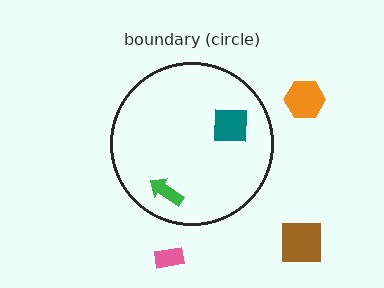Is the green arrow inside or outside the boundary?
Inside.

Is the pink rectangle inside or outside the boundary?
Outside.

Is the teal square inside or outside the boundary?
Inside.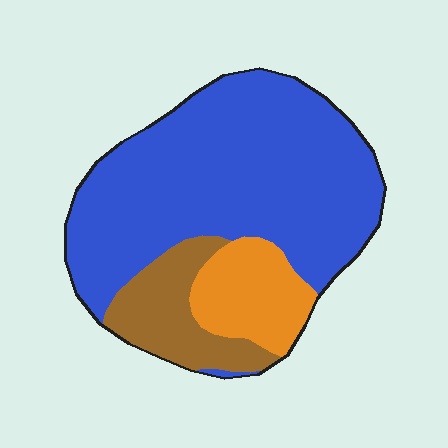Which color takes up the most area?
Blue, at roughly 70%.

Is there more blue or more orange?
Blue.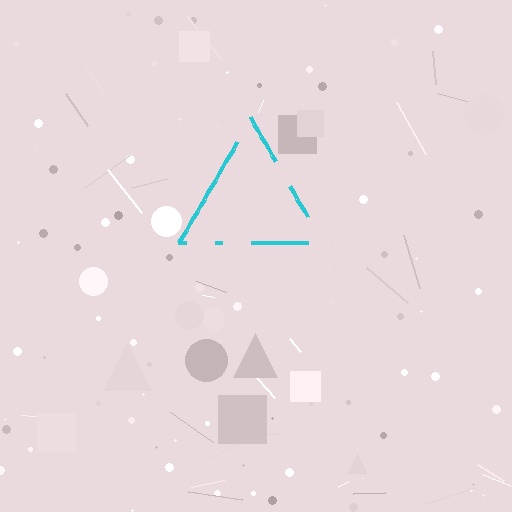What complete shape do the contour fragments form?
The contour fragments form a triangle.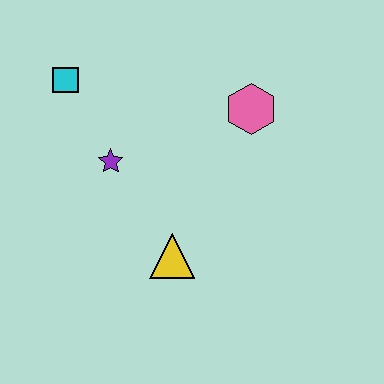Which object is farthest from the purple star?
The pink hexagon is farthest from the purple star.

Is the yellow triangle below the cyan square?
Yes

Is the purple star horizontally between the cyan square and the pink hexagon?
Yes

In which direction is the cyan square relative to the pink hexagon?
The cyan square is to the left of the pink hexagon.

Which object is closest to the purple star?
The cyan square is closest to the purple star.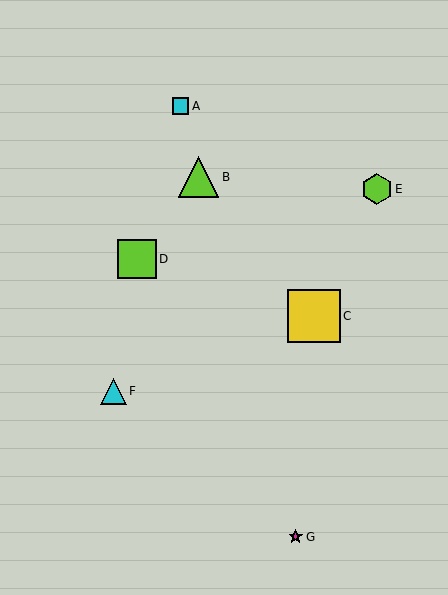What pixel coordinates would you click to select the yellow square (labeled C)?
Click at (314, 316) to select the yellow square C.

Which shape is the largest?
The yellow square (labeled C) is the largest.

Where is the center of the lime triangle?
The center of the lime triangle is at (199, 177).